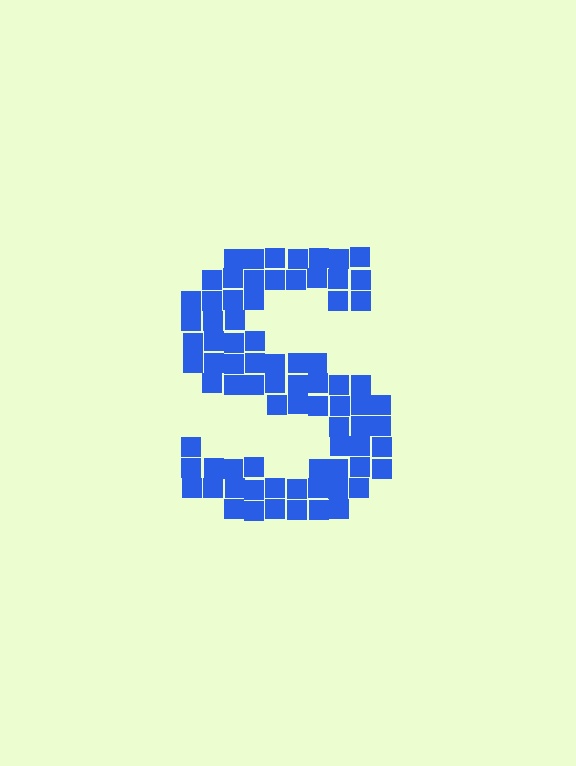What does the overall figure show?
The overall figure shows the letter S.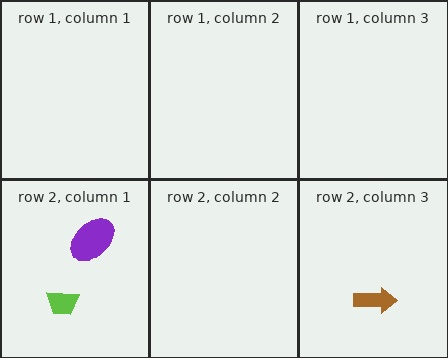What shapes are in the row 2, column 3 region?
The brown arrow.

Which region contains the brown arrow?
The row 2, column 3 region.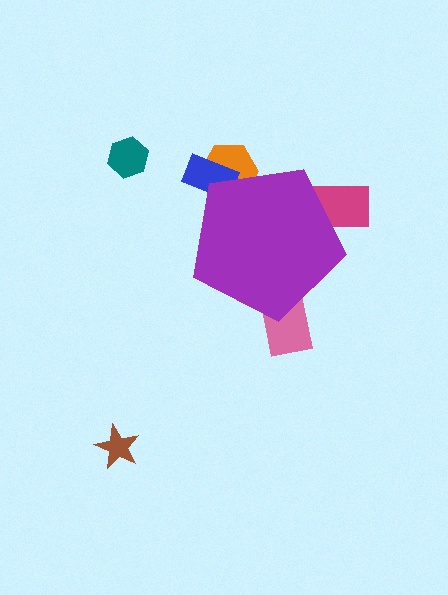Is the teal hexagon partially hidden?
No, the teal hexagon is fully visible.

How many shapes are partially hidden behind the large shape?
4 shapes are partially hidden.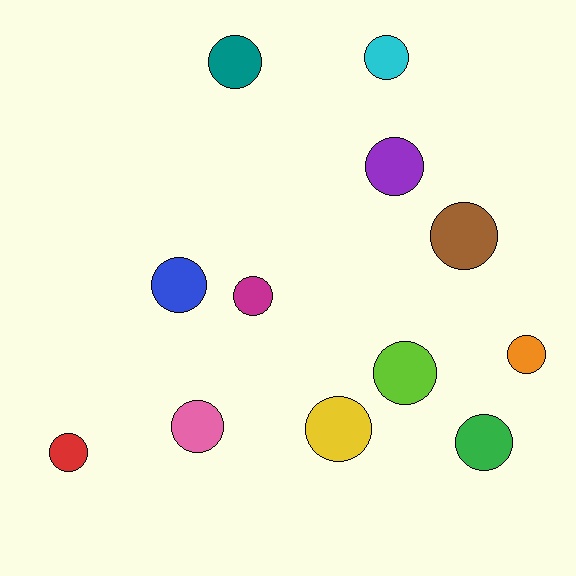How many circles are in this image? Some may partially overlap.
There are 12 circles.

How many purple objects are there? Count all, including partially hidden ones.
There is 1 purple object.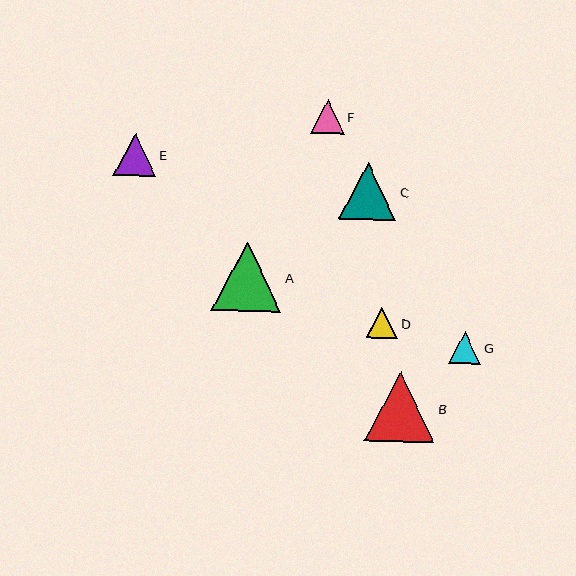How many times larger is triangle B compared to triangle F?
Triangle B is approximately 2.1 times the size of triangle F.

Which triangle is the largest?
Triangle B is the largest with a size of approximately 70 pixels.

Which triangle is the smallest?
Triangle D is the smallest with a size of approximately 32 pixels.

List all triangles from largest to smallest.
From largest to smallest: B, A, C, E, F, G, D.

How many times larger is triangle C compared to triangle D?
Triangle C is approximately 1.8 times the size of triangle D.